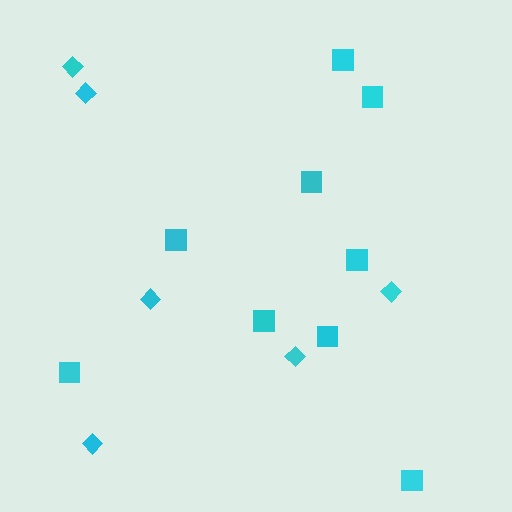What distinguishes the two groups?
There are 2 groups: one group of squares (9) and one group of diamonds (6).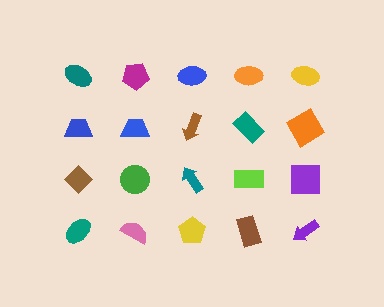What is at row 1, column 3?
A blue ellipse.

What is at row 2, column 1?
A blue trapezoid.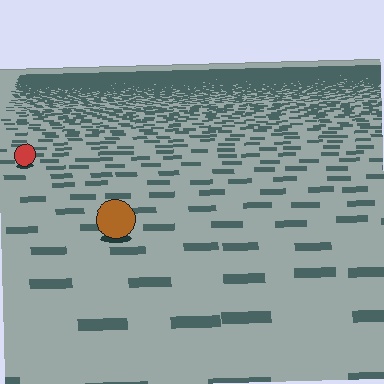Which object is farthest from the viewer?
The red circle is farthest from the viewer. It appears smaller and the ground texture around it is denser.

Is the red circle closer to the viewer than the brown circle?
No. The brown circle is closer — you can tell from the texture gradient: the ground texture is coarser near it.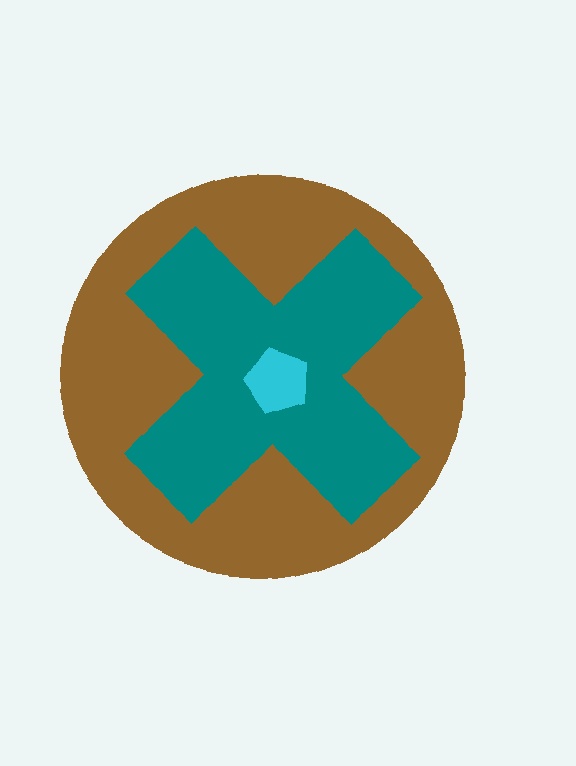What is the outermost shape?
The brown circle.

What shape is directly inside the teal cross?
The cyan pentagon.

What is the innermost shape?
The cyan pentagon.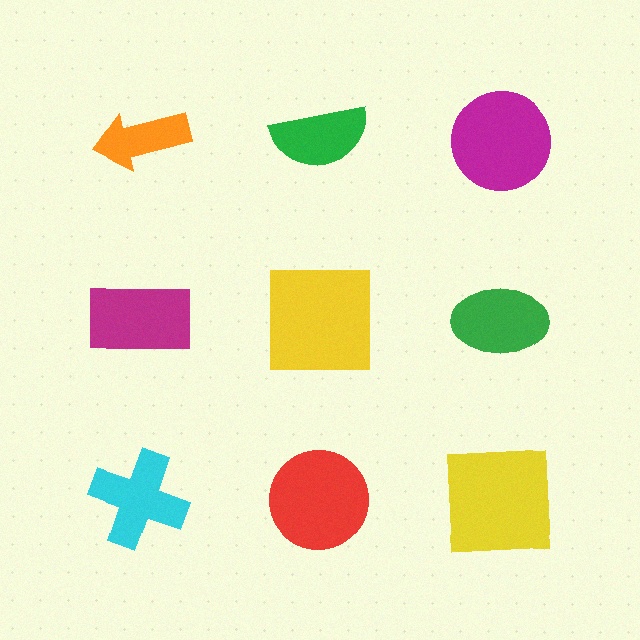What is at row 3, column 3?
A yellow square.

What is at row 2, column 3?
A green ellipse.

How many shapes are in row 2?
3 shapes.